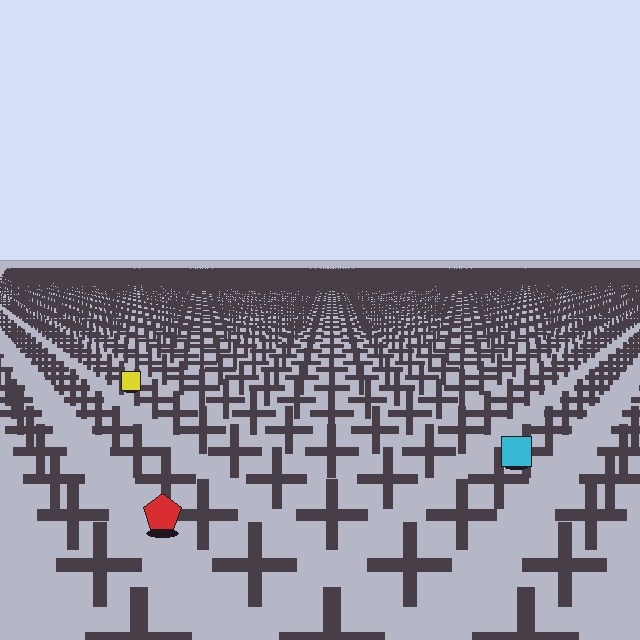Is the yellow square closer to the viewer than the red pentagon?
No. The red pentagon is closer — you can tell from the texture gradient: the ground texture is coarser near it.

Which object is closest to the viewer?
The red pentagon is closest. The texture marks near it are larger and more spread out.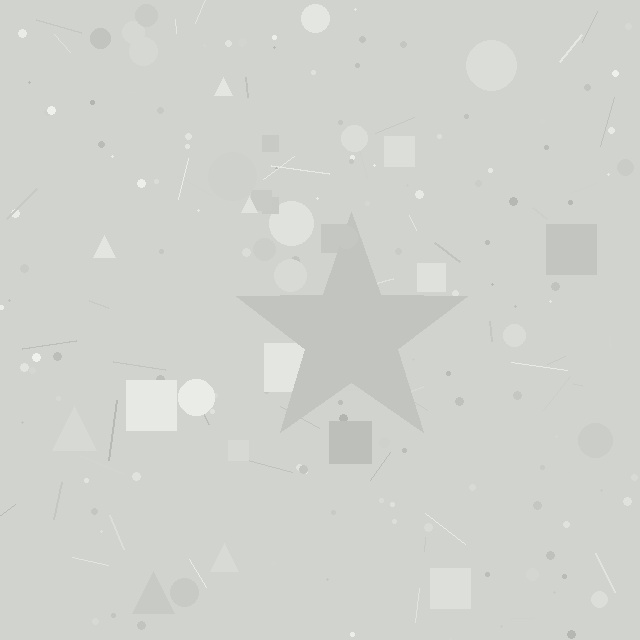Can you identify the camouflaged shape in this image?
The camouflaged shape is a star.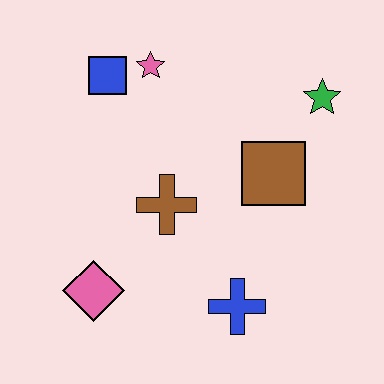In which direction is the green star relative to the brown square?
The green star is above the brown square.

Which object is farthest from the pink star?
The blue cross is farthest from the pink star.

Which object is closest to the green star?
The brown square is closest to the green star.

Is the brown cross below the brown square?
Yes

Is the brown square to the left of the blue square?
No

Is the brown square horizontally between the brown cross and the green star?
Yes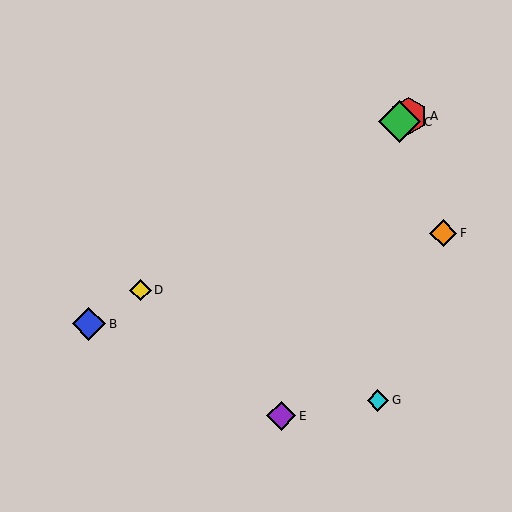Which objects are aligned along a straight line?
Objects A, B, C, D are aligned along a straight line.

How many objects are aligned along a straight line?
4 objects (A, B, C, D) are aligned along a straight line.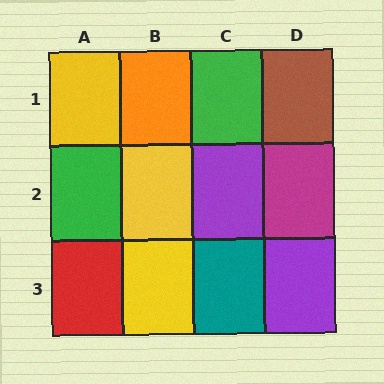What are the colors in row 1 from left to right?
Yellow, orange, green, brown.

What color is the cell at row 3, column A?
Red.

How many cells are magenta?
1 cell is magenta.